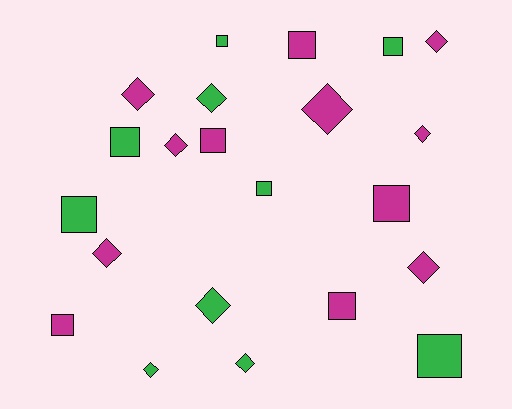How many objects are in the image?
There are 22 objects.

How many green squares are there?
There are 6 green squares.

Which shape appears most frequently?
Square, with 11 objects.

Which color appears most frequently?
Magenta, with 12 objects.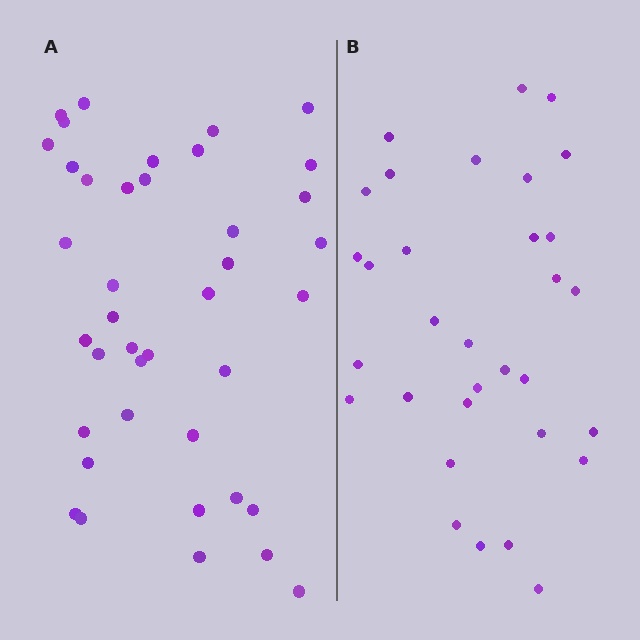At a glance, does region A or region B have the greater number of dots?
Region A (the left region) has more dots.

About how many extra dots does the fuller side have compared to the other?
Region A has roughly 8 or so more dots than region B.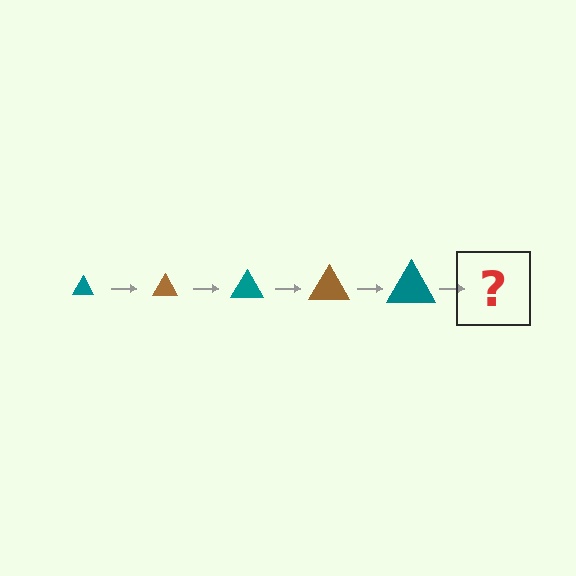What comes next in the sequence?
The next element should be a brown triangle, larger than the previous one.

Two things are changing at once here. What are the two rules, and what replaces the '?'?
The two rules are that the triangle grows larger each step and the color cycles through teal and brown. The '?' should be a brown triangle, larger than the previous one.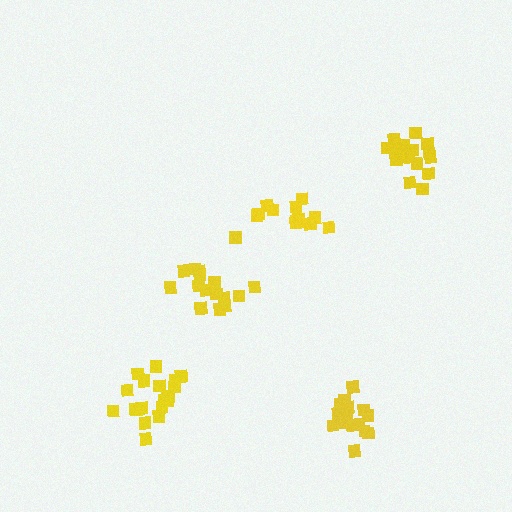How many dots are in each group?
Group 1: 16 dots, Group 2: 17 dots, Group 3: 18 dots, Group 4: 12 dots, Group 5: 15 dots (78 total).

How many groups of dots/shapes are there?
There are 5 groups.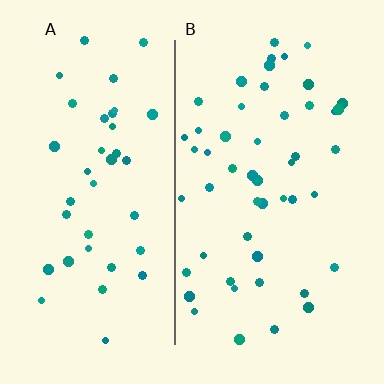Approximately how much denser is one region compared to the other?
Approximately 1.3× — region B over region A.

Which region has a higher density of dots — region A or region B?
B (the right).